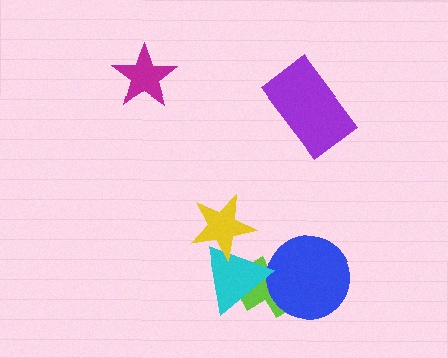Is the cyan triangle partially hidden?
Yes, it is partially covered by another shape.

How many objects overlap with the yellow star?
1 object overlaps with the yellow star.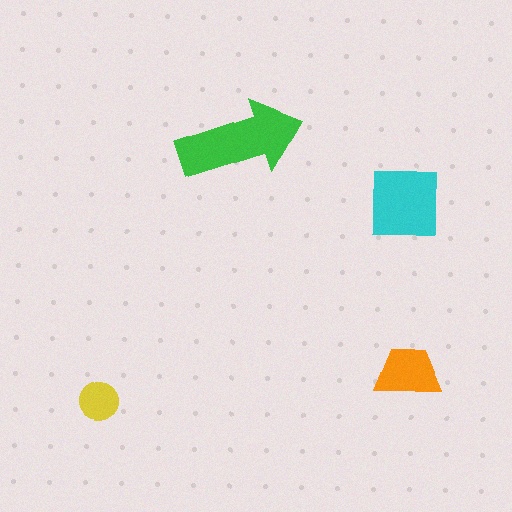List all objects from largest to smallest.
The green arrow, the cyan square, the orange trapezoid, the yellow circle.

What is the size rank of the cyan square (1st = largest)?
2nd.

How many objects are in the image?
There are 4 objects in the image.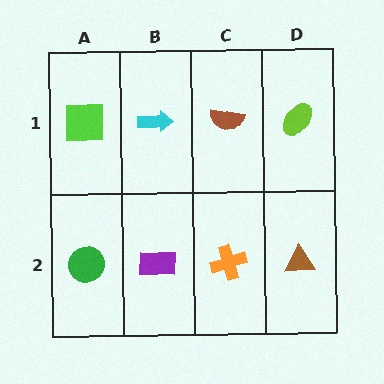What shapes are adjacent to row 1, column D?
A brown triangle (row 2, column D), a brown semicircle (row 1, column C).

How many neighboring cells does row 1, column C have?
3.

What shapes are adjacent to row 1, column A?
A green circle (row 2, column A), a cyan arrow (row 1, column B).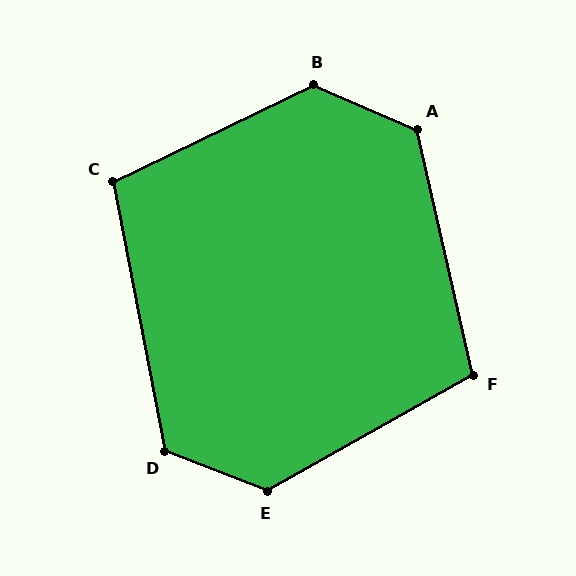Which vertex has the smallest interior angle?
C, at approximately 105 degrees.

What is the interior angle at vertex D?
Approximately 122 degrees (obtuse).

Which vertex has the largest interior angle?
B, at approximately 131 degrees.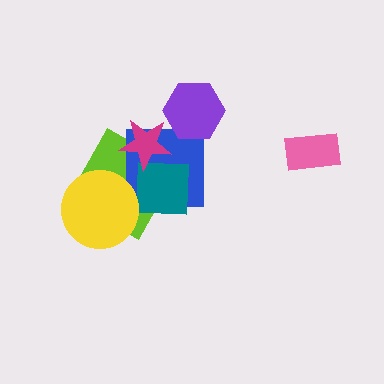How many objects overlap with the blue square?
3 objects overlap with the blue square.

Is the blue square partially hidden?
Yes, it is partially covered by another shape.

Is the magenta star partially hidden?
No, no other shape covers it.